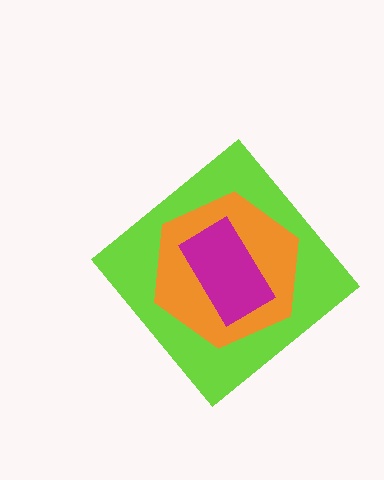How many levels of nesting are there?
3.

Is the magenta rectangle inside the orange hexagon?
Yes.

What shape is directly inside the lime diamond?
The orange hexagon.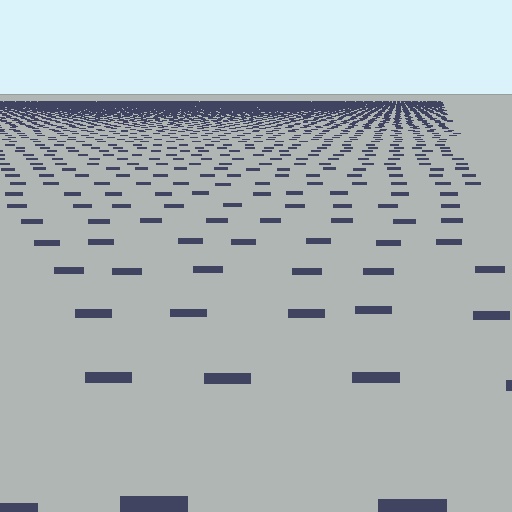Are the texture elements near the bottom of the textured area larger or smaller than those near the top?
Larger. Near the bottom, elements are closer to the viewer and appear at a bigger on-screen size.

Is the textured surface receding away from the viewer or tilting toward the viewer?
The surface is receding away from the viewer. Texture elements get smaller and denser toward the top.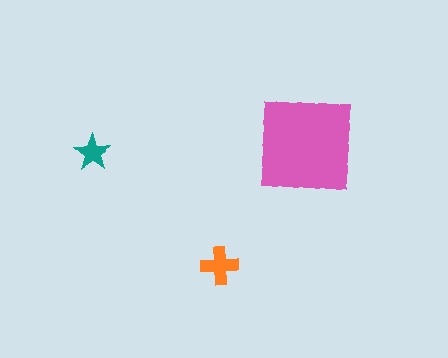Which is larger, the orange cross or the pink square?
The pink square.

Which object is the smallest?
The teal star.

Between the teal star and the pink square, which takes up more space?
The pink square.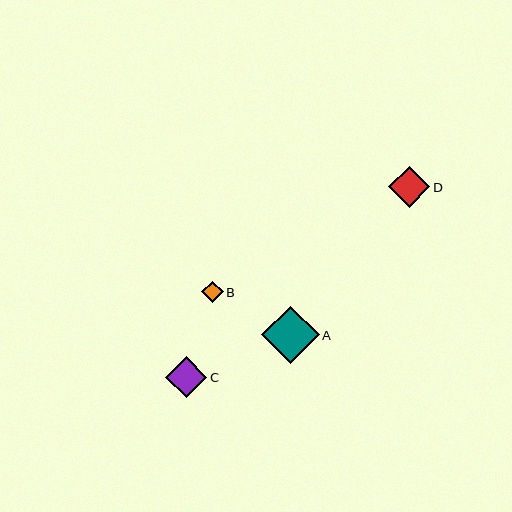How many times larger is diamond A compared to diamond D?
Diamond A is approximately 1.4 times the size of diamond D.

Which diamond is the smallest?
Diamond B is the smallest with a size of approximately 22 pixels.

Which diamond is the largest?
Diamond A is the largest with a size of approximately 58 pixels.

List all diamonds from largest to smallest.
From largest to smallest: A, D, C, B.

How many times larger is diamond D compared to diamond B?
Diamond D is approximately 1.9 times the size of diamond B.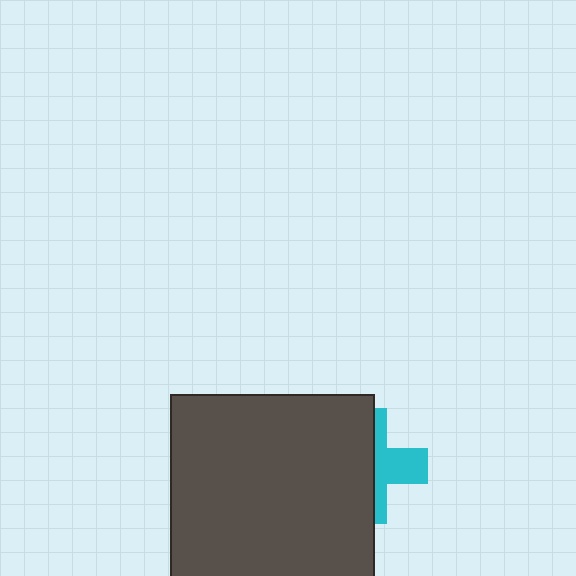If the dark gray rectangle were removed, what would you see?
You would see the complete cyan cross.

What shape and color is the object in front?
The object in front is a dark gray rectangle.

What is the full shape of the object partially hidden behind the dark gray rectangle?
The partially hidden object is a cyan cross.